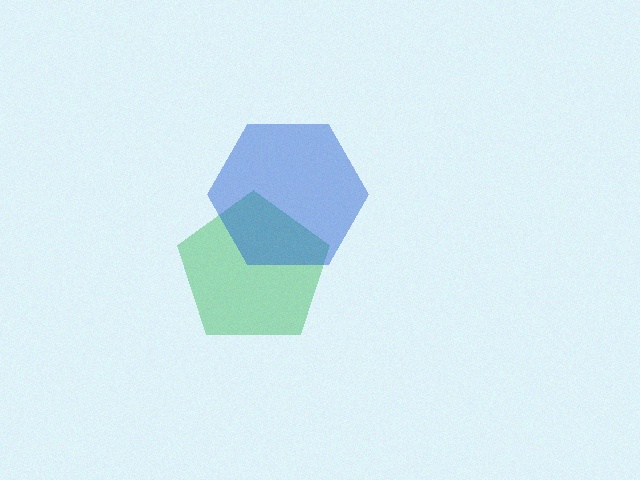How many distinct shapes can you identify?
There are 2 distinct shapes: a green pentagon, a blue hexagon.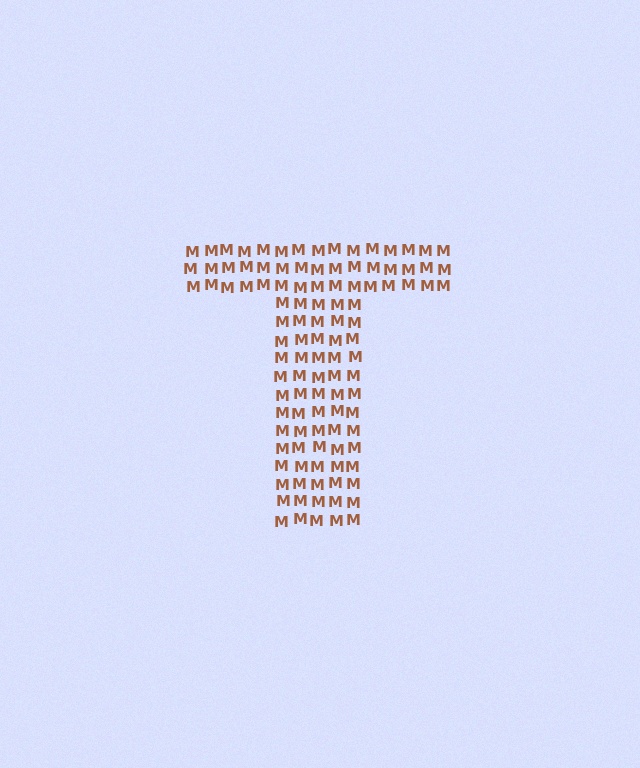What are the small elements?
The small elements are letter M's.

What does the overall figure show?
The overall figure shows the letter T.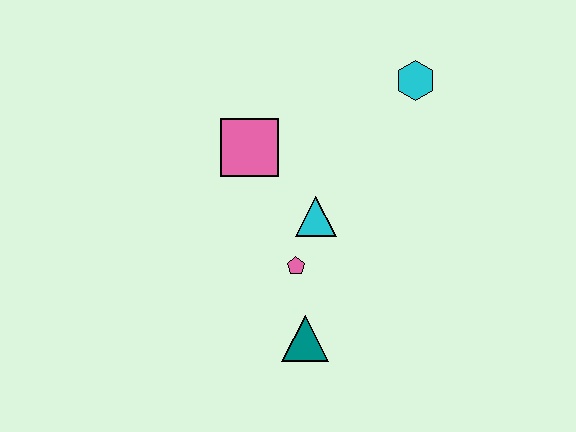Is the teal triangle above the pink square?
No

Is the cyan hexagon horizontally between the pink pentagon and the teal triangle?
No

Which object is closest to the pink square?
The cyan triangle is closest to the pink square.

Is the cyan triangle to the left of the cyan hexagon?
Yes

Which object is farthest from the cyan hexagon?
The teal triangle is farthest from the cyan hexagon.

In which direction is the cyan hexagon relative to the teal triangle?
The cyan hexagon is above the teal triangle.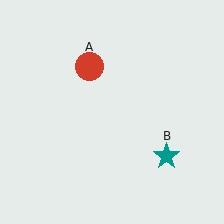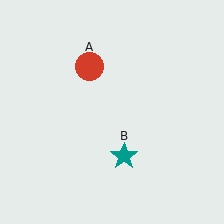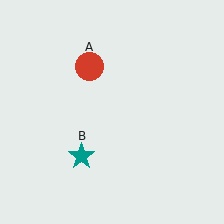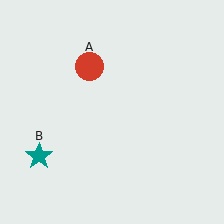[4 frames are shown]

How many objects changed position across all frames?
1 object changed position: teal star (object B).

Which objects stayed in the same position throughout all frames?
Red circle (object A) remained stationary.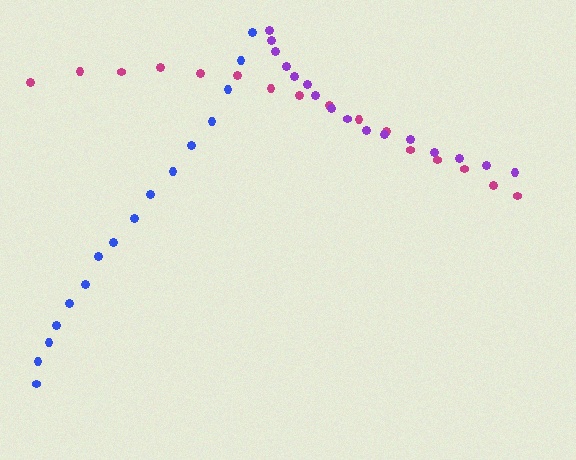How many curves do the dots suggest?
There are 3 distinct paths.